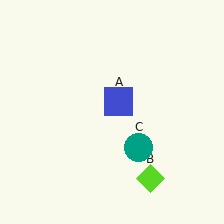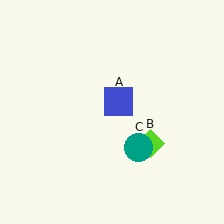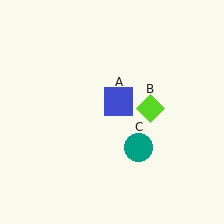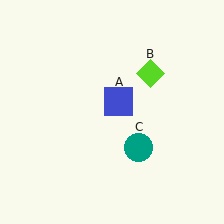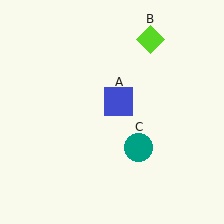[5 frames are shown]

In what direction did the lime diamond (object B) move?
The lime diamond (object B) moved up.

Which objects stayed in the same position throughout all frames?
Blue square (object A) and teal circle (object C) remained stationary.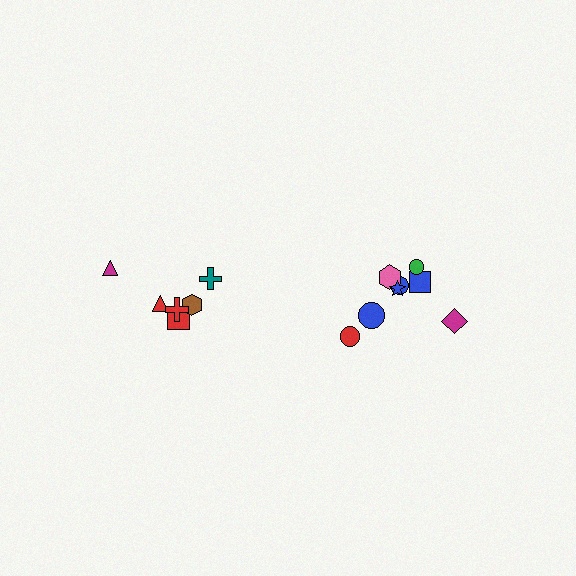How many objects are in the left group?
There are 6 objects.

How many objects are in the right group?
There are 8 objects.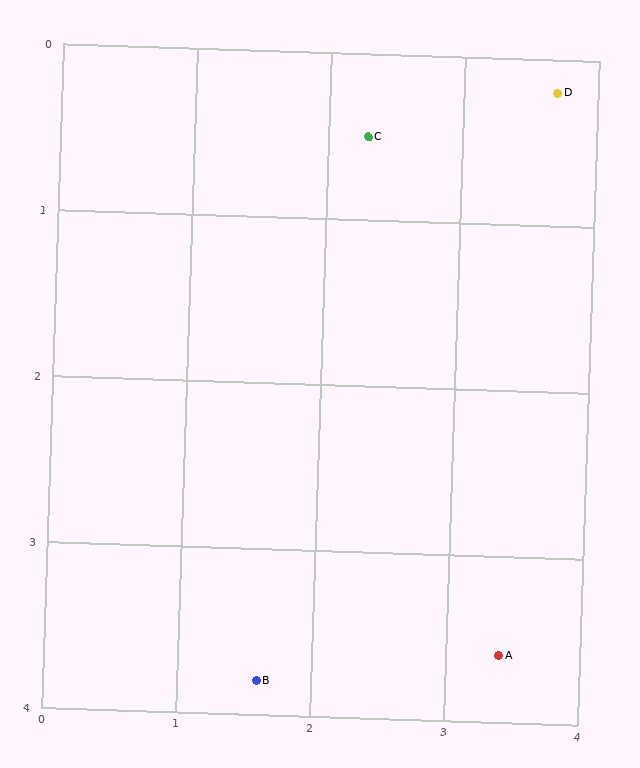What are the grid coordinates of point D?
Point D is at approximately (3.7, 0.2).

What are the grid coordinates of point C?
Point C is at approximately (2.3, 0.5).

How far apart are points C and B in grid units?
Points C and B are about 3.4 grid units apart.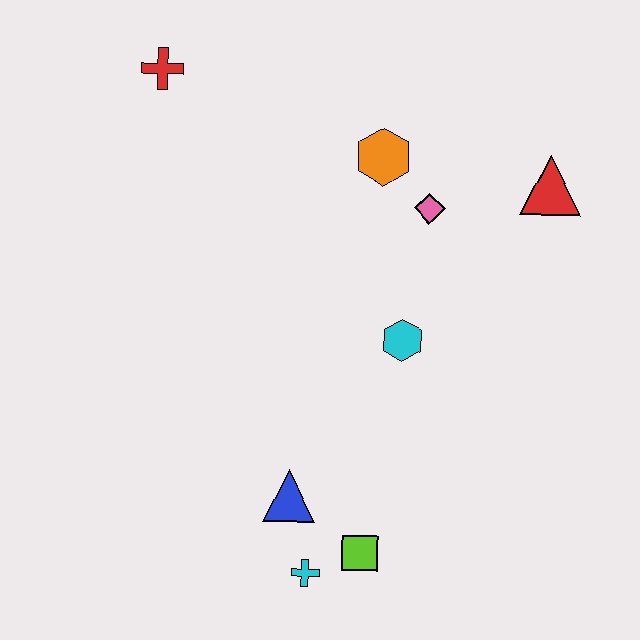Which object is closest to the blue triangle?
The cyan cross is closest to the blue triangle.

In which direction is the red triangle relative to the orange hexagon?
The red triangle is to the right of the orange hexagon.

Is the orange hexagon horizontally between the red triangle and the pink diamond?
No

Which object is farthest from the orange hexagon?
The cyan cross is farthest from the orange hexagon.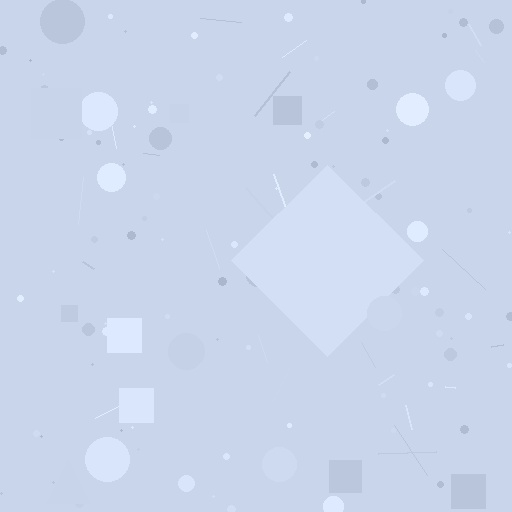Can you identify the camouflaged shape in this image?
The camouflaged shape is a diamond.